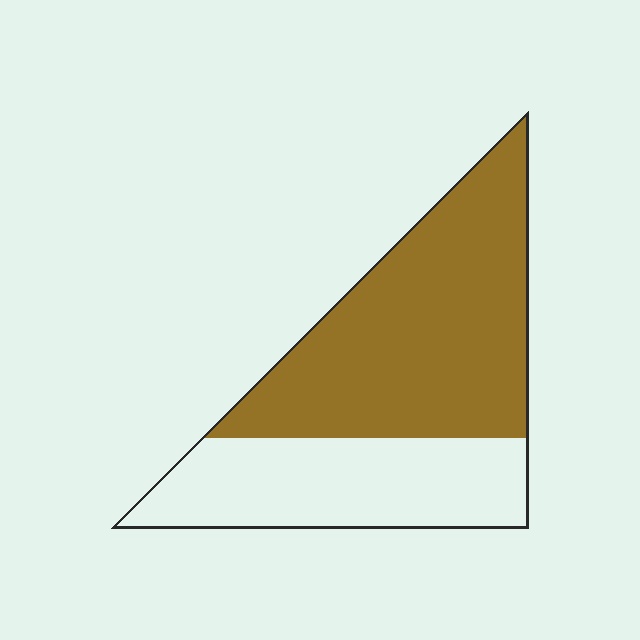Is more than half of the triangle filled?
Yes.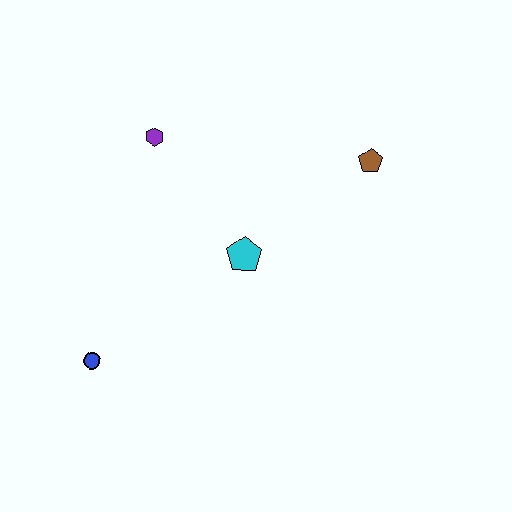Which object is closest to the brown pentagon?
The cyan pentagon is closest to the brown pentagon.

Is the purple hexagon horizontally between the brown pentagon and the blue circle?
Yes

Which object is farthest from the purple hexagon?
The blue circle is farthest from the purple hexagon.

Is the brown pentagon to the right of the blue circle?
Yes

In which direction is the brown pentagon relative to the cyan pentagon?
The brown pentagon is to the right of the cyan pentagon.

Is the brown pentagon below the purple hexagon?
Yes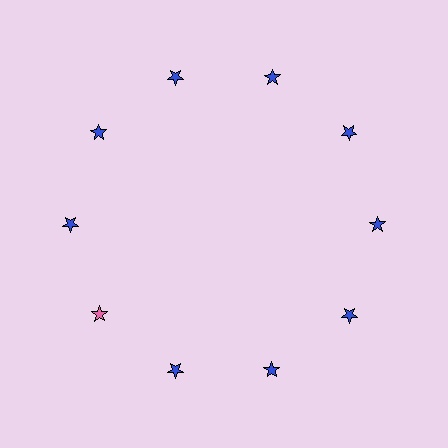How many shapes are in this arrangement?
There are 10 shapes arranged in a ring pattern.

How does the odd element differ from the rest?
It has a different color: pink instead of blue.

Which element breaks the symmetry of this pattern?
The pink star at roughly the 8 o'clock position breaks the symmetry. All other shapes are blue stars.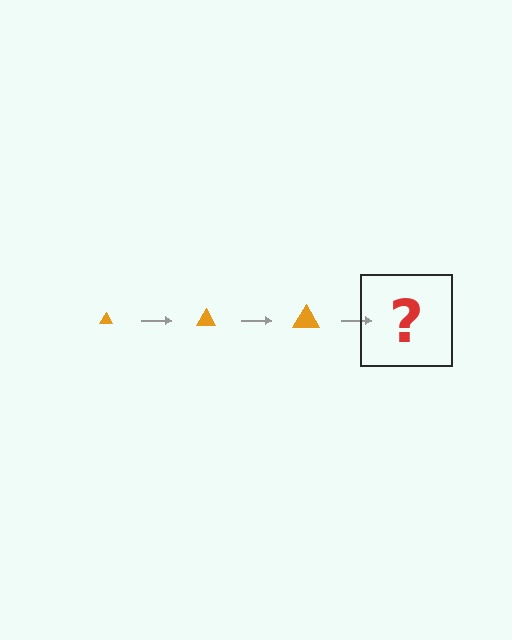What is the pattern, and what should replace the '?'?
The pattern is that the triangle gets progressively larger each step. The '?' should be an orange triangle, larger than the previous one.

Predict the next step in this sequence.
The next step is an orange triangle, larger than the previous one.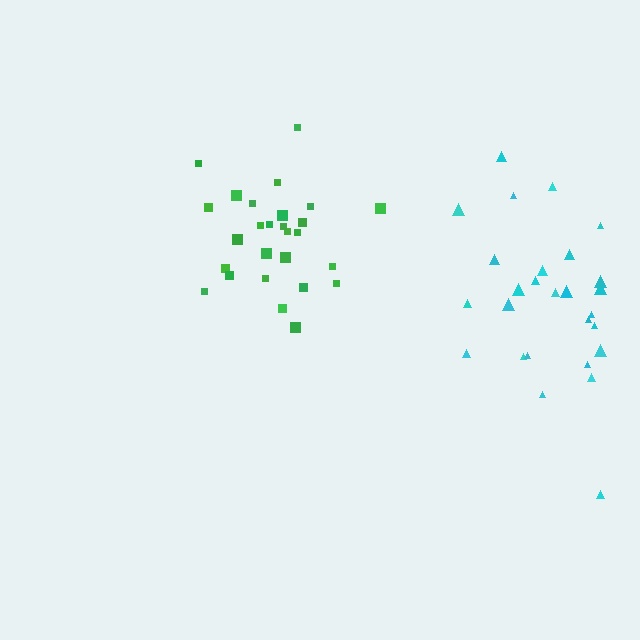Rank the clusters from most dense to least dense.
green, cyan.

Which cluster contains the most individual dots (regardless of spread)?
Cyan (28).